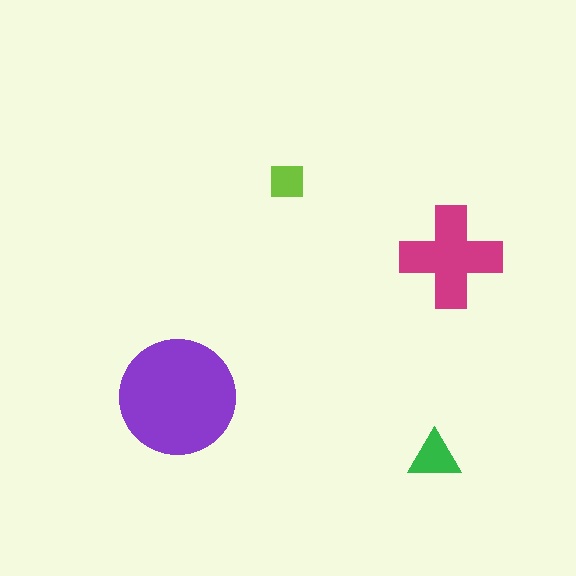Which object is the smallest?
The lime square.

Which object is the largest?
The purple circle.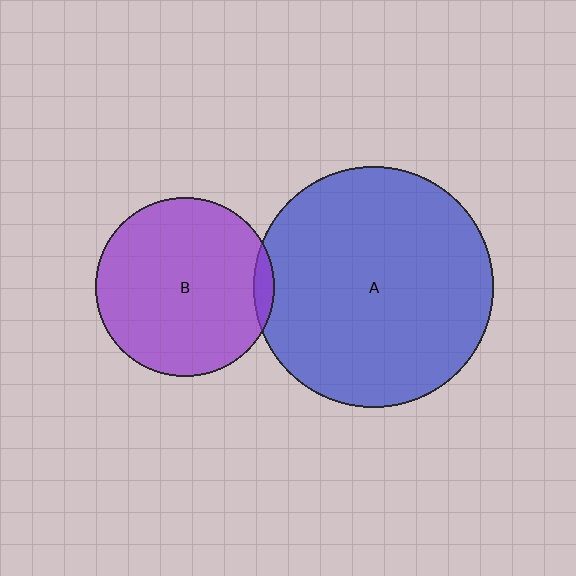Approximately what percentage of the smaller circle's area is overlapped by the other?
Approximately 5%.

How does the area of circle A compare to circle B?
Approximately 1.8 times.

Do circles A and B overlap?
Yes.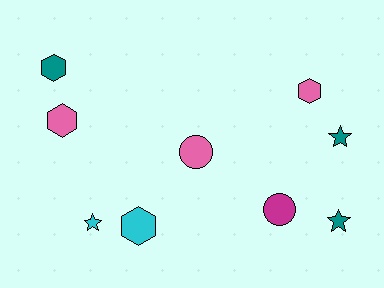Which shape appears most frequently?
Hexagon, with 4 objects.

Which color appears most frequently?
Teal, with 3 objects.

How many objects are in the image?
There are 9 objects.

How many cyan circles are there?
There are no cyan circles.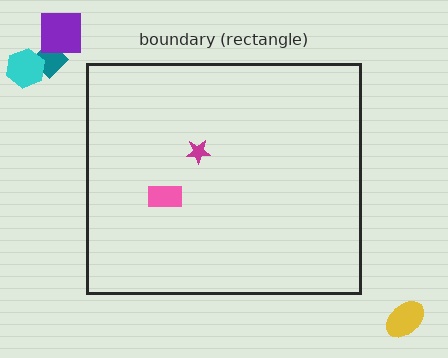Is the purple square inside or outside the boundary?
Outside.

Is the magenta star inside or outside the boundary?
Inside.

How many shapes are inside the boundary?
2 inside, 4 outside.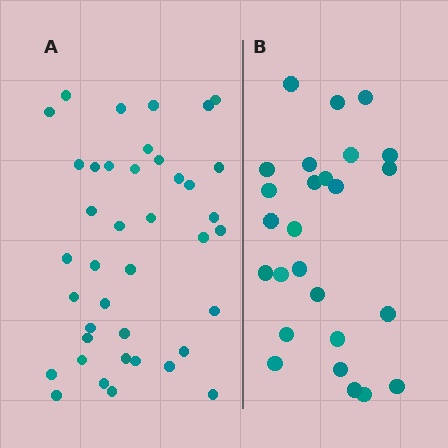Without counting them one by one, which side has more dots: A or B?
Region A (the left region) has more dots.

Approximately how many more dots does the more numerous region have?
Region A has approximately 15 more dots than region B.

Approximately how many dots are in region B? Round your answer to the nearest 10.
About 30 dots. (The exact count is 26, which rounds to 30.)